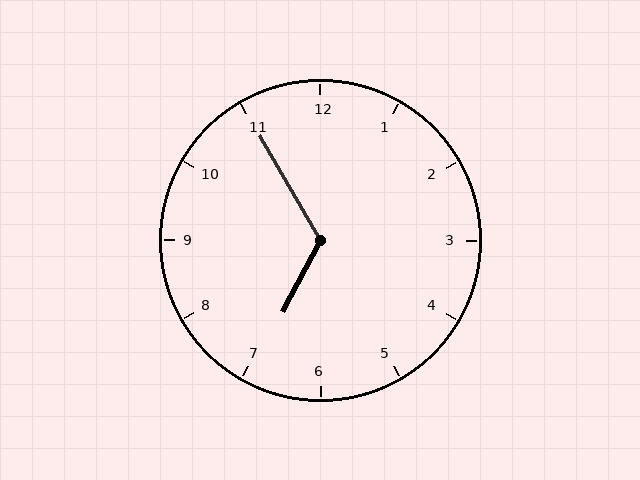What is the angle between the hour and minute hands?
Approximately 122 degrees.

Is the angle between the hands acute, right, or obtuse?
It is obtuse.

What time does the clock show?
6:55.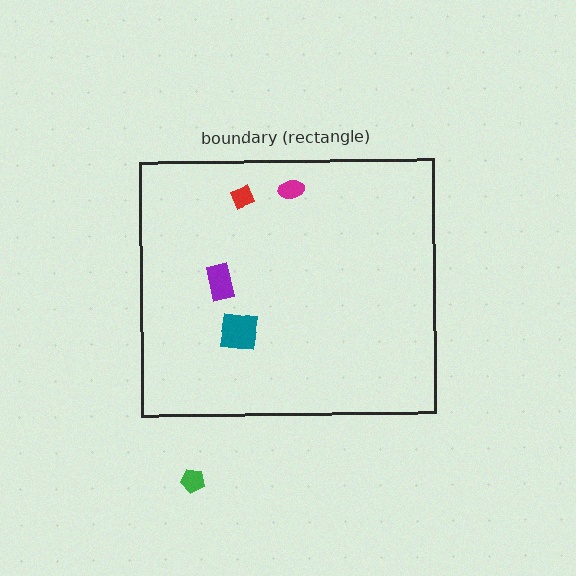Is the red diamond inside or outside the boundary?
Inside.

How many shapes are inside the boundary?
4 inside, 1 outside.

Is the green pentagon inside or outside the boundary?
Outside.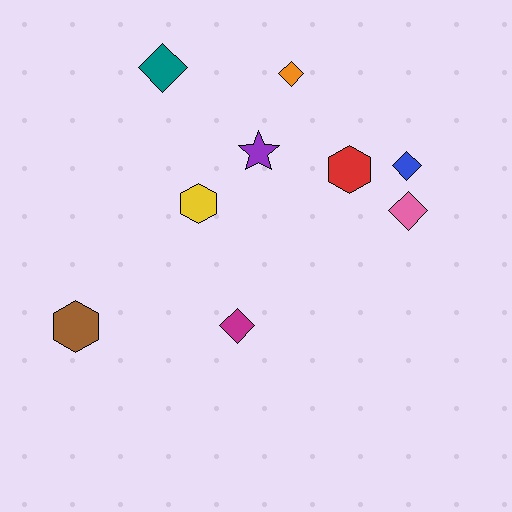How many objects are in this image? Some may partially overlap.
There are 9 objects.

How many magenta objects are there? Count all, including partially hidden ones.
There is 1 magenta object.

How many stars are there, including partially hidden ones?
There is 1 star.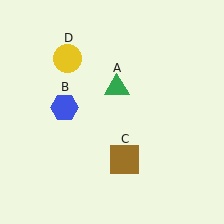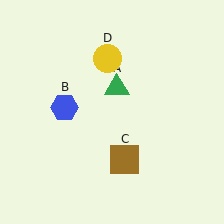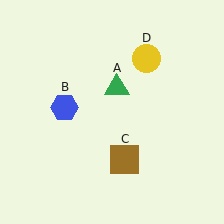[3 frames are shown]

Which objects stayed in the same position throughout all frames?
Green triangle (object A) and blue hexagon (object B) and brown square (object C) remained stationary.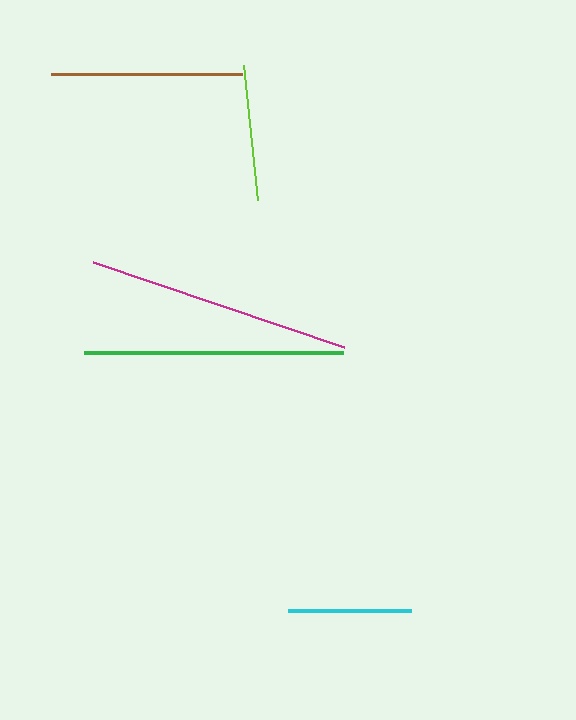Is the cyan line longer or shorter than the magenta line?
The magenta line is longer than the cyan line.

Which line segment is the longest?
The magenta line is the longest at approximately 265 pixels.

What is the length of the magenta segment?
The magenta segment is approximately 265 pixels long.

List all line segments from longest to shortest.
From longest to shortest: magenta, green, brown, lime, cyan.